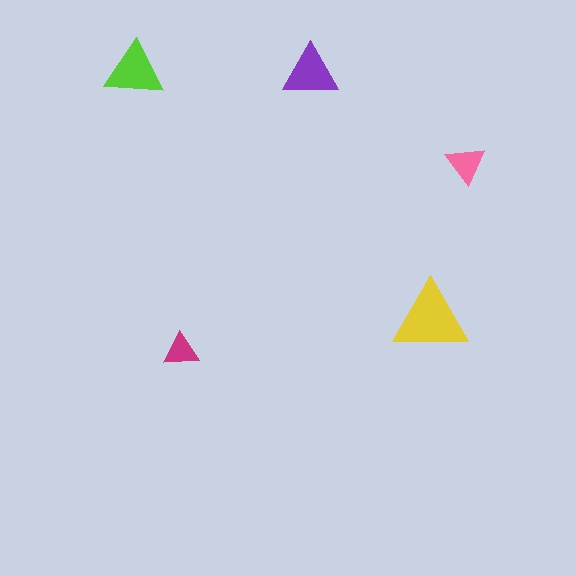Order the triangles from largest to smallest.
the yellow one, the lime one, the purple one, the pink one, the magenta one.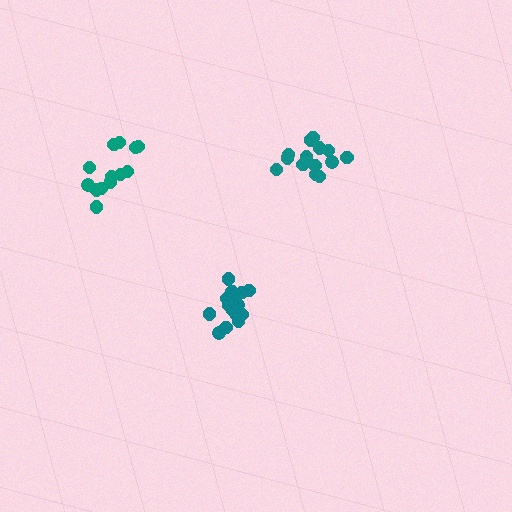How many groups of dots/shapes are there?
There are 3 groups.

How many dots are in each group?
Group 1: 17 dots, Group 2: 13 dots, Group 3: 14 dots (44 total).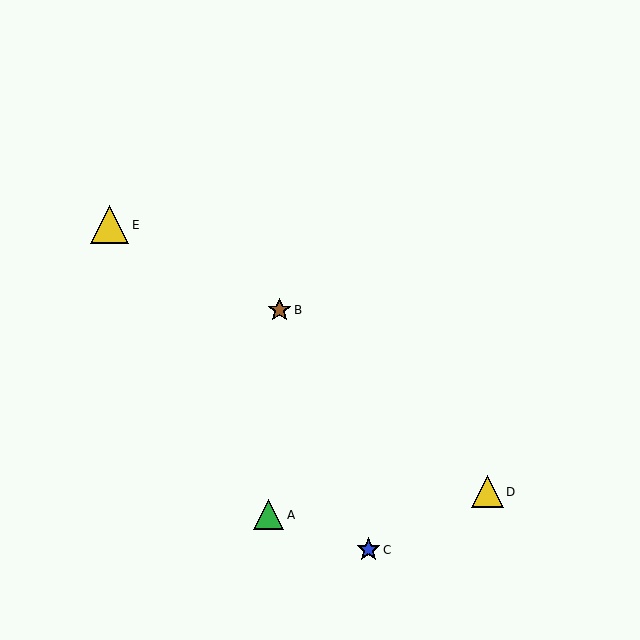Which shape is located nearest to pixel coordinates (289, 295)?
The brown star (labeled B) at (280, 310) is nearest to that location.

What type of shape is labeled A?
Shape A is a green triangle.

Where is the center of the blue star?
The center of the blue star is at (369, 550).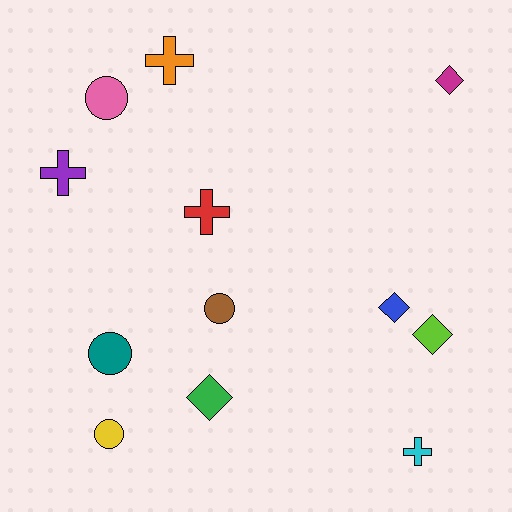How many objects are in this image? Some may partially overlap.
There are 12 objects.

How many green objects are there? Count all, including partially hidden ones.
There is 1 green object.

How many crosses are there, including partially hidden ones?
There are 4 crosses.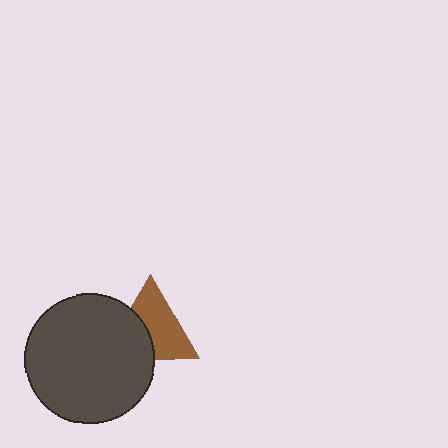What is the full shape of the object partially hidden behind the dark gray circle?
The partially hidden object is a brown triangle.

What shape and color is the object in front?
The object in front is a dark gray circle.